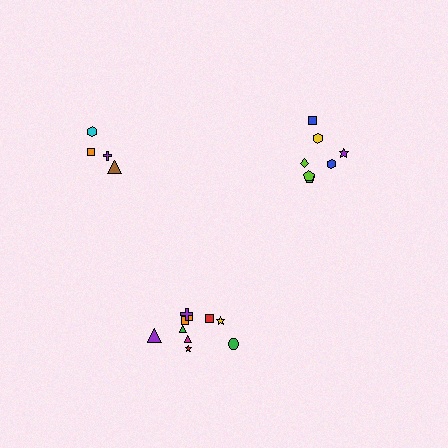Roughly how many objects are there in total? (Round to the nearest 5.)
Roughly 20 objects in total.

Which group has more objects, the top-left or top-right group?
The top-right group.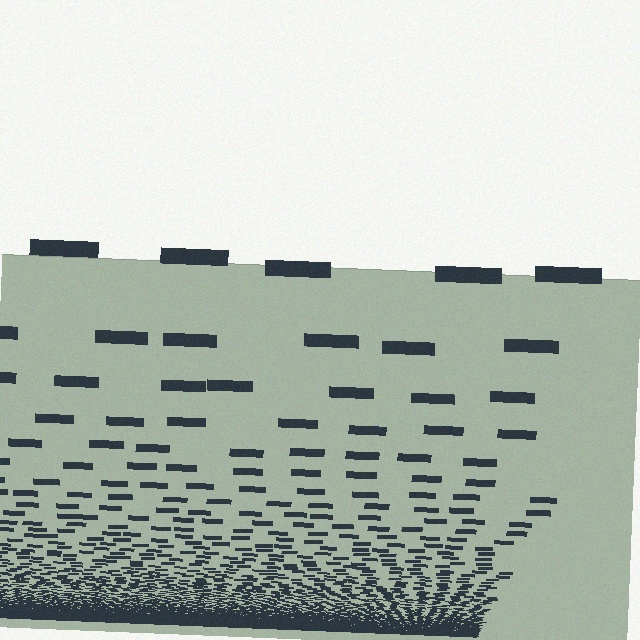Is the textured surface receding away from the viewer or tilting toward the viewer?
The surface appears to tilt toward the viewer. Texture elements get larger and sparser toward the top.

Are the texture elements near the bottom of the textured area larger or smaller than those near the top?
Smaller. The gradient is inverted — elements near the bottom are smaller and denser.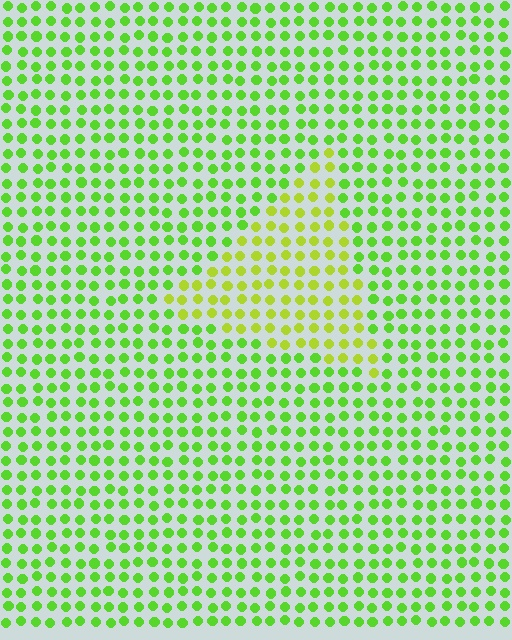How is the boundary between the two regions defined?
The boundary is defined purely by a slight shift in hue (about 30 degrees). Spacing, size, and orientation are identical on both sides.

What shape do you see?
I see a triangle.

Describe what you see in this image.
The image is filled with small lime elements in a uniform arrangement. A triangle-shaped region is visible where the elements are tinted to a slightly different hue, forming a subtle color boundary.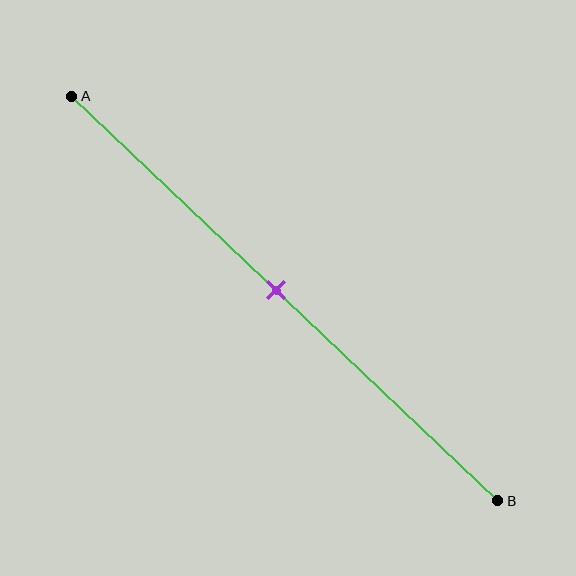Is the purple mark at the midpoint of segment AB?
Yes, the mark is approximately at the midpoint.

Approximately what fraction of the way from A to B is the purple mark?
The purple mark is approximately 50% of the way from A to B.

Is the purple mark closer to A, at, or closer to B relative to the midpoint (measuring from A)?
The purple mark is approximately at the midpoint of segment AB.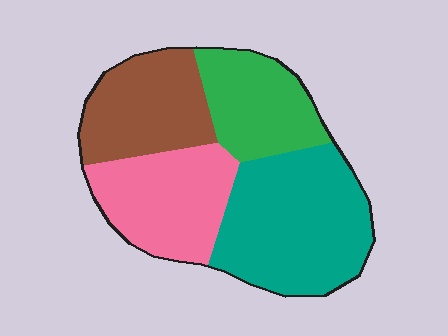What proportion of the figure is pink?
Pink covers around 25% of the figure.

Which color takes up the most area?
Teal, at roughly 35%.